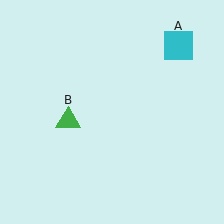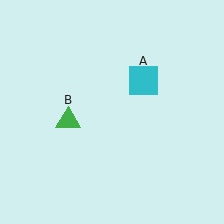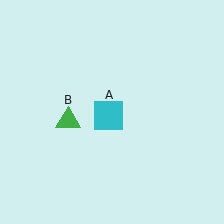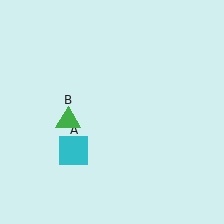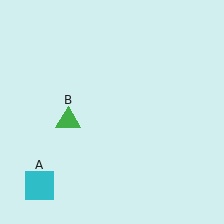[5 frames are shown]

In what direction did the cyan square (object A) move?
The cyan square (object A) moved down and to the left.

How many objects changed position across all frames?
1 object changed position: cyan square (object A).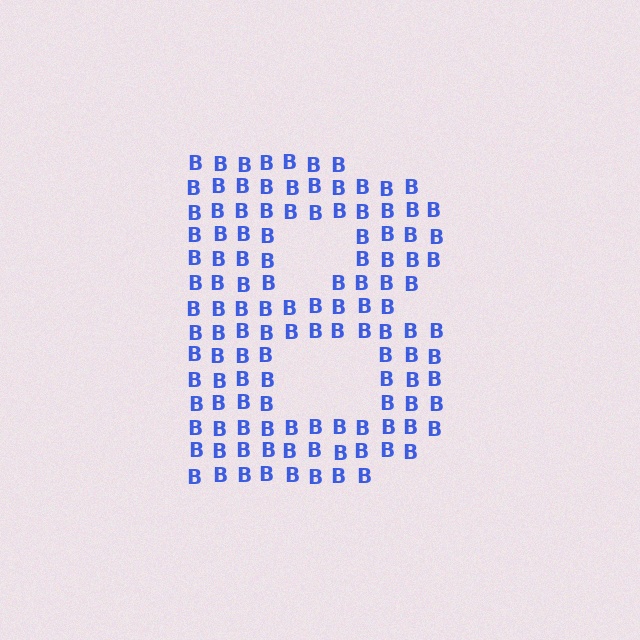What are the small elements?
The small elements are letter B's.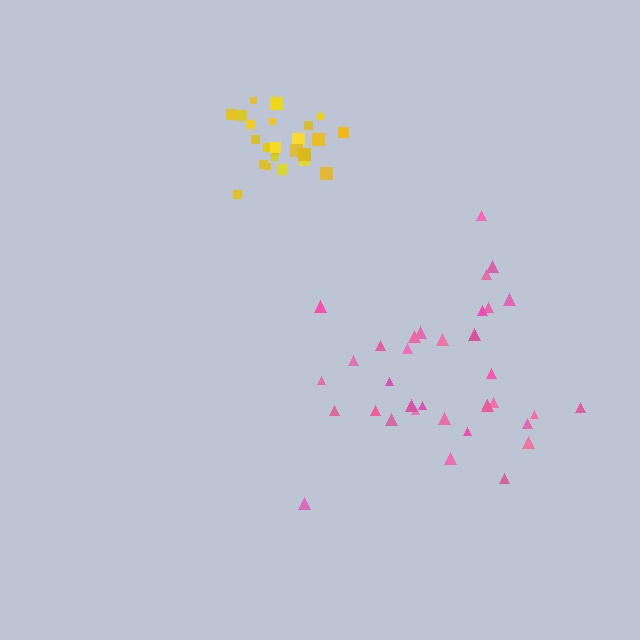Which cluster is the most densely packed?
Yellow.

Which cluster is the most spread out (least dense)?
Pink.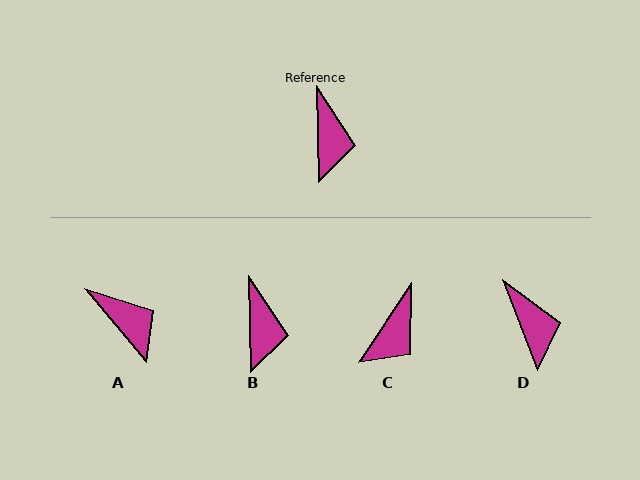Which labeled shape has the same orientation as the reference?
B.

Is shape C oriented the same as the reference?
No, it is off by about 35 degrees.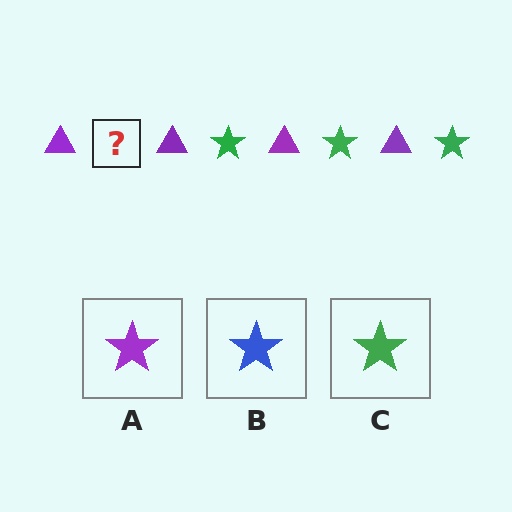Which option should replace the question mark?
Option C.